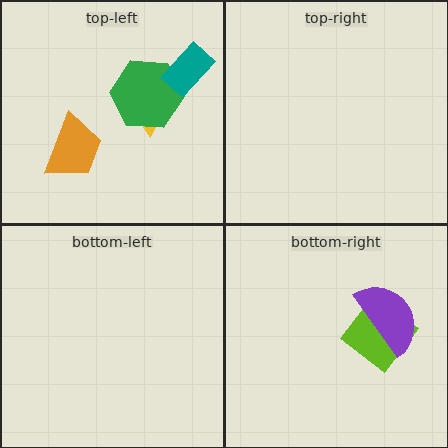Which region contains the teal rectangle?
The top-left region.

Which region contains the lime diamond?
The bottom-right region.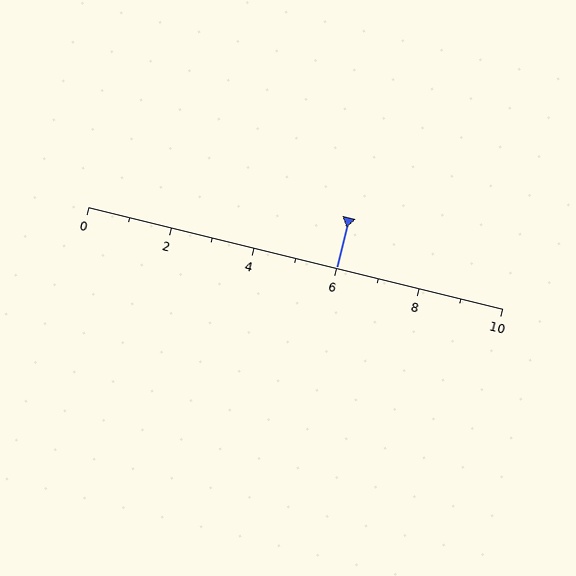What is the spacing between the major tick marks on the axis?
The major ticks are spaced 2 apart.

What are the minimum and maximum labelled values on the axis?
The axis runs from 0 to 10.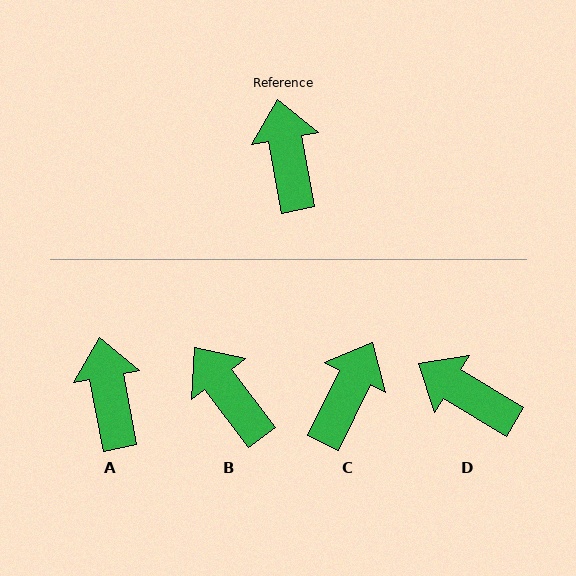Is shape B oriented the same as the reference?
No, it is off by about 27 degrees.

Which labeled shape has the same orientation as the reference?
A.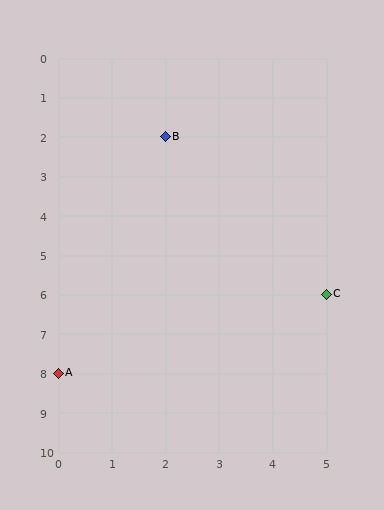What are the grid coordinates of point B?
Point B is at grid coordinates (2, 2).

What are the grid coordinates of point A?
Point A is at grid coordinates (0, 8).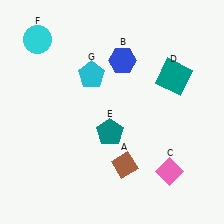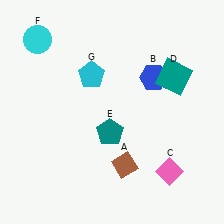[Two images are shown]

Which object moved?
The blue hexagon (B) moved right.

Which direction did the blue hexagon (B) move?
The blue hexagon (B) moved right.